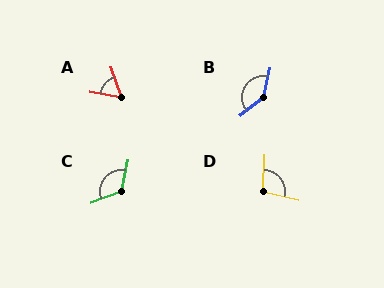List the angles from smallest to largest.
A (60°), D (101°), C (123°), B (140°).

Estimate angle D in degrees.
Approximately 101 degrees.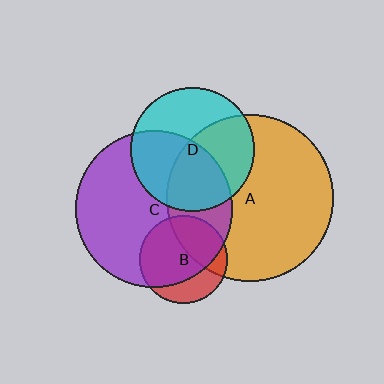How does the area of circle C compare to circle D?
Approximately 1.6 times.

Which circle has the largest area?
Circle A (orange).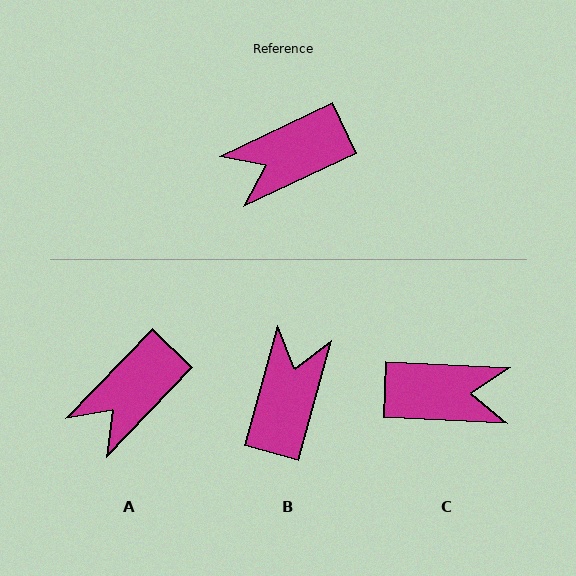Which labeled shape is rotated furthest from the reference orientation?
C, about 152 degrees away.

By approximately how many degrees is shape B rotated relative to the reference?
Approximately 131 degrees clockwise.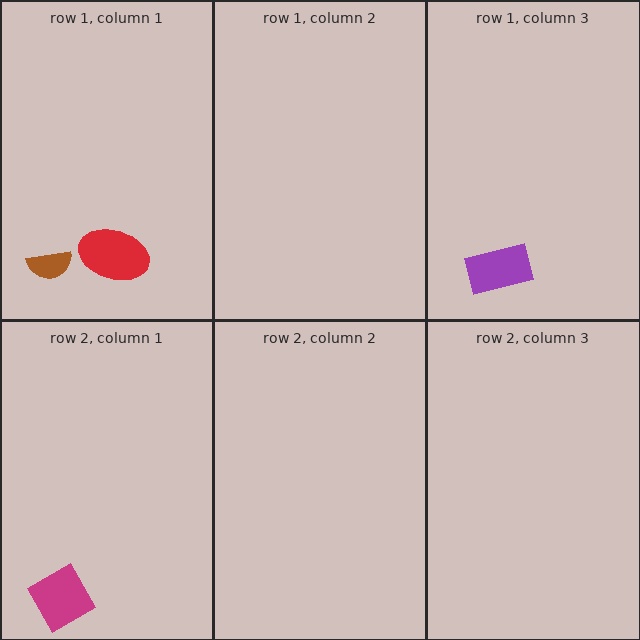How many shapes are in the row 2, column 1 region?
1.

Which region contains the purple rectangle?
The row 1, column 3 region.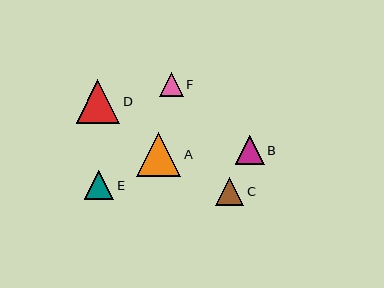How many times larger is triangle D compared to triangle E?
Triangle D is approximately 1.5 times the size of triangle E.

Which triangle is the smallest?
Triangle F is the smallest with a size of approximately 23 pixels.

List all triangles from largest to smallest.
From largest to smallest: A, D, E, B, C, F.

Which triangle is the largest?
Triangle A is the largest with a size of approximately 44 pixels.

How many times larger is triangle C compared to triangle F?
Triangle C is approximately 1.2 times the size of triangle F.